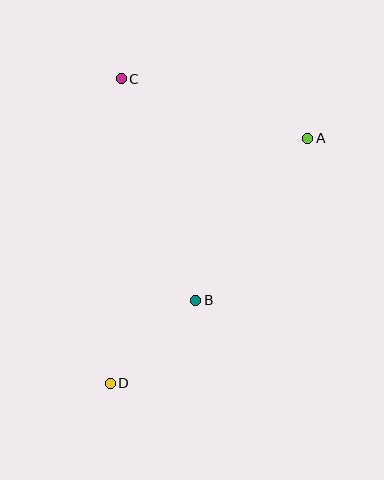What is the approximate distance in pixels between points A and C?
The distance between A and C is approximately 196 pixels.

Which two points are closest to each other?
Points B and D are closest to each other.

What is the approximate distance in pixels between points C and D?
The distance between C and D is approximately 305 pixels.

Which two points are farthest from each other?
Points A and D are farthest from each other.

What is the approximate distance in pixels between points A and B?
The distance between A and B is approximately 197 pixels.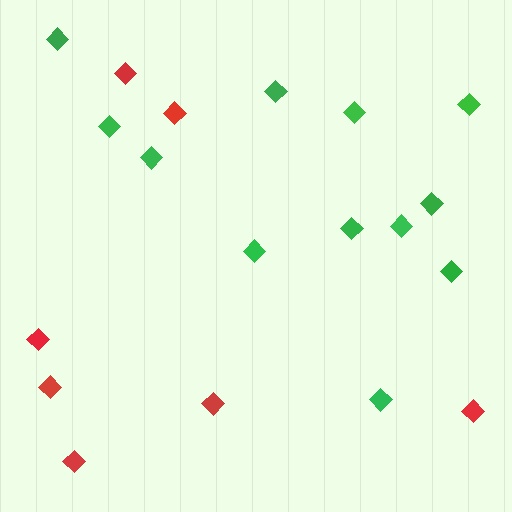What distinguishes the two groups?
There are 2 groups: one group of green diamonds (12) and one group of red diamonds (7).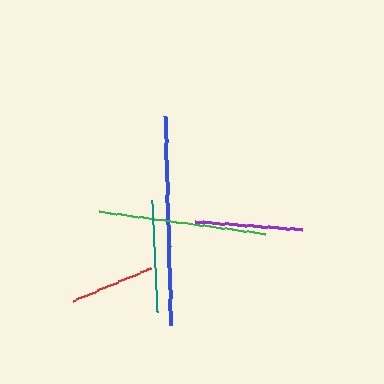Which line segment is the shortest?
The red line is the shortest at approximately 84 pixels.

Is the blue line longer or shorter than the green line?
The blue line is longer than the green line.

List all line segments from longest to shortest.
From longest to shortest: blue, green, teal, purple, red.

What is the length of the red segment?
The red segment is approximately 84 pixels long.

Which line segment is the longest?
The blue line is the longest at approximately 210 pixels.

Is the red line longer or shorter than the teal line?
The teal line is longer than the red line.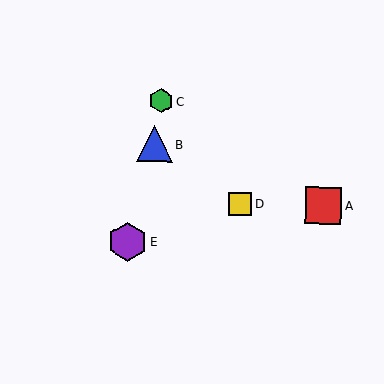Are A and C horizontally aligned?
No, A is at y≈206 and C is at y≈101.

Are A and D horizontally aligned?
Yes, both are at y≈206.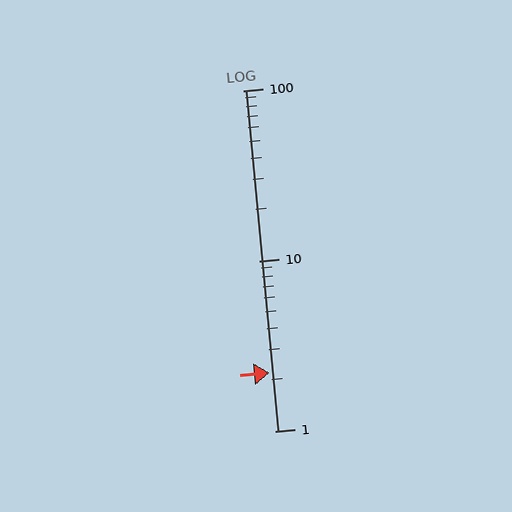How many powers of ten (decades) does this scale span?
The scale spans 2 decades, from 1 to 100.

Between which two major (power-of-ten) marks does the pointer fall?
The pointer is between 1 and 10.